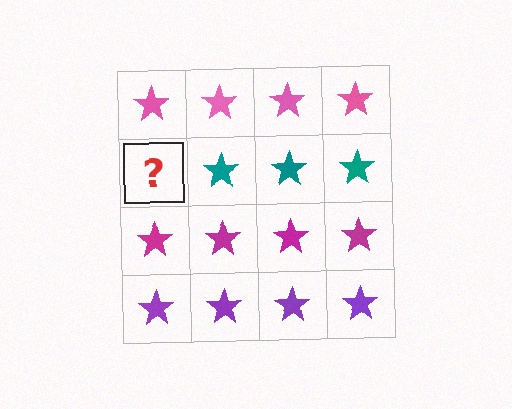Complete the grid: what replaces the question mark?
The question mark should be replaced with a teal star.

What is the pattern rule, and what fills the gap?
The rule is that each row has a consistent color. The gap should be filled with a teal star.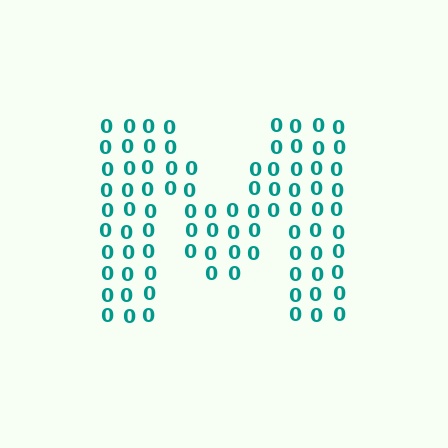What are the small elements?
The small elements are digit 0's.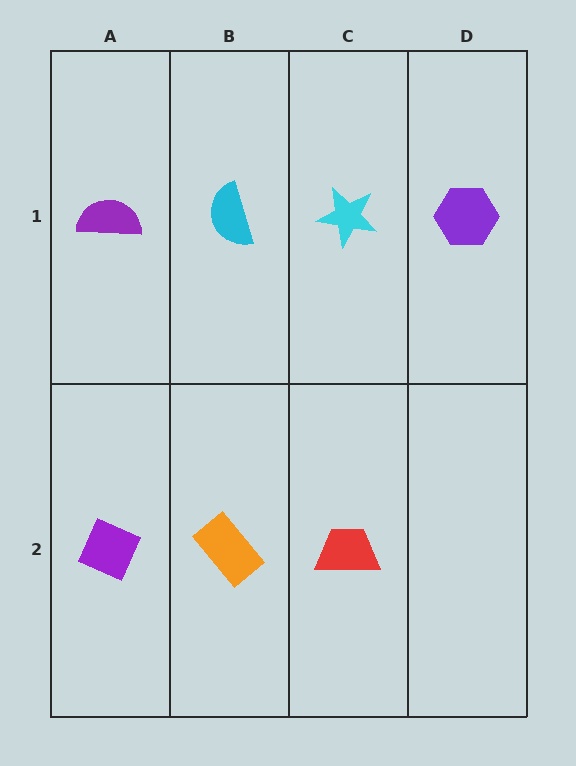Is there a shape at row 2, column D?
No, that cell is empty.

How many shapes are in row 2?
3 shapes.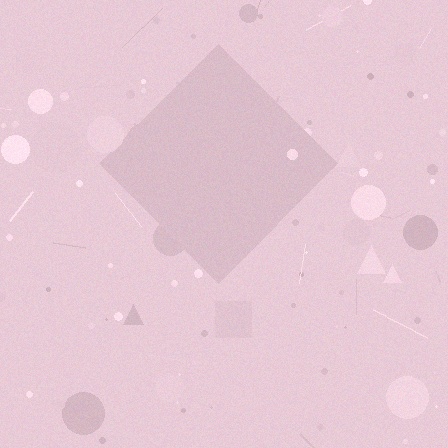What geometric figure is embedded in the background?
A diamond is embedded in the background.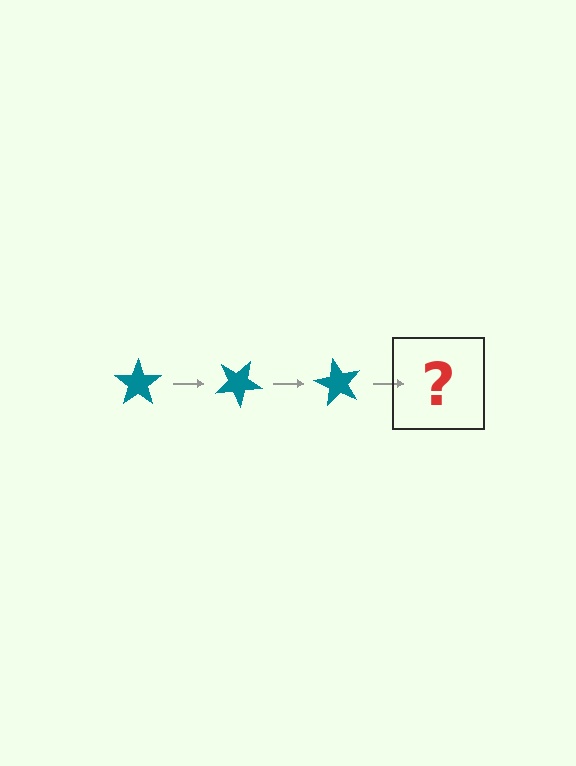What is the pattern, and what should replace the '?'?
The pattern is that the star rotates 30 degrees each step. The '?' should be a teal star rotated 90 degrees.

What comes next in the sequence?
The next element should be a teal star rotated 90 degrees.